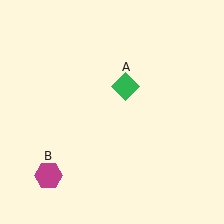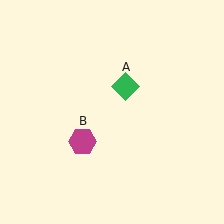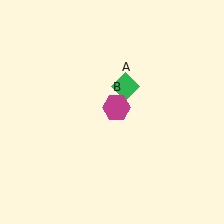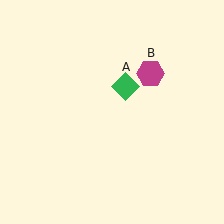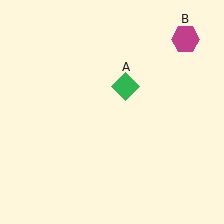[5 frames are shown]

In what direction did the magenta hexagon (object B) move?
The magenta hexagon (object B) moved up and to the right.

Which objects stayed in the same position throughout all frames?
Green diamond (object A) remained stationary.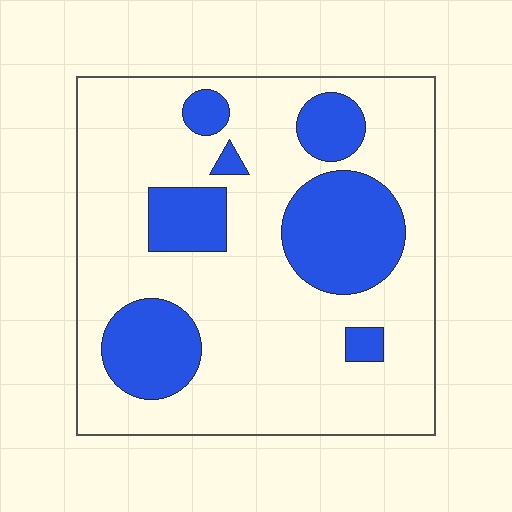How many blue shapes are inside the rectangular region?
7.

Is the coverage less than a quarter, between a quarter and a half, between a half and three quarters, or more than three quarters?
Between a quarter and a half.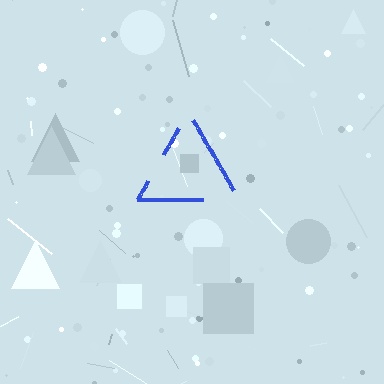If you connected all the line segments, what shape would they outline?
They would outline a triangle.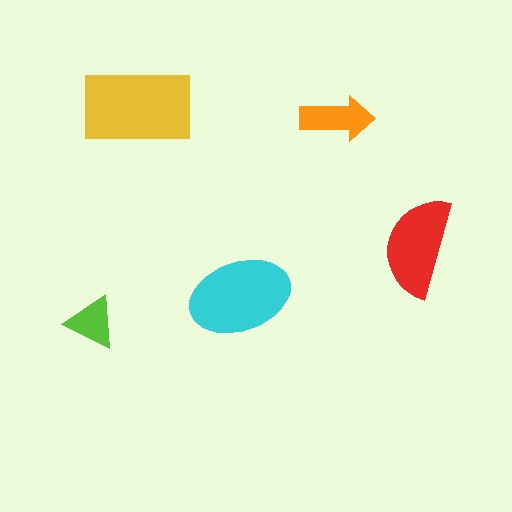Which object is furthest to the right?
The red semicircle is rightmost.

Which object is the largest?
The yellow rectangle.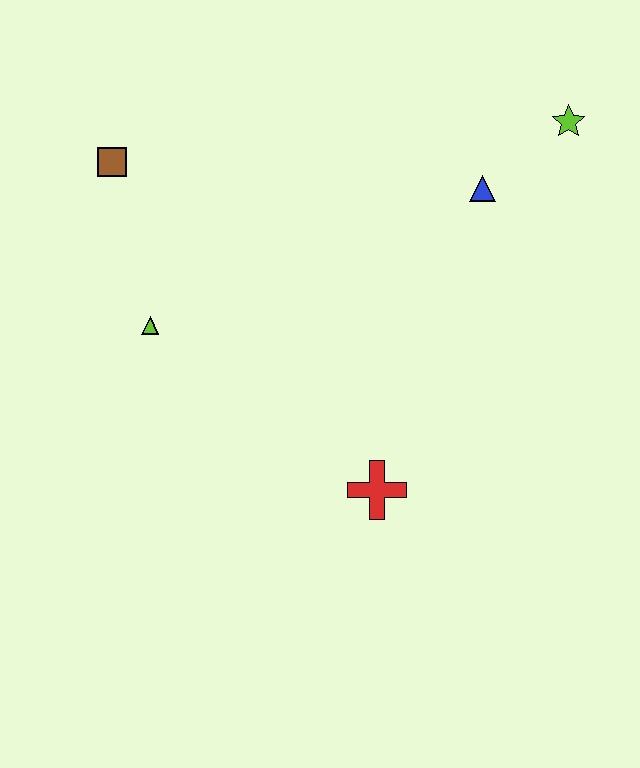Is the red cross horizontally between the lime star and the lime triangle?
Yes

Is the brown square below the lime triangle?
No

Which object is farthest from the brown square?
The lime star is farthest from the brown square.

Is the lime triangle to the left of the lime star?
Yes